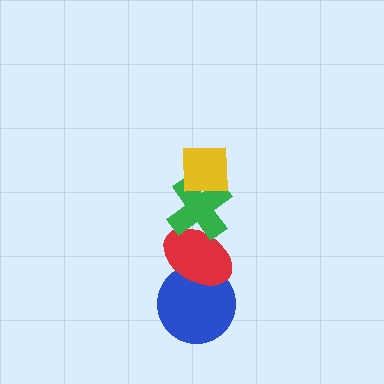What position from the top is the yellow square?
The yellow square is 1st from the top.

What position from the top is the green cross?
The green cross is 2nd from the top.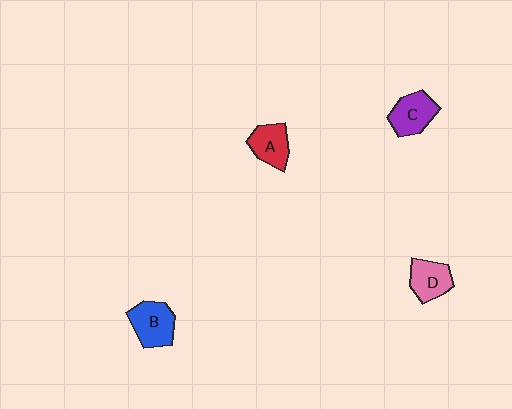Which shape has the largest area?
Shape B (blue).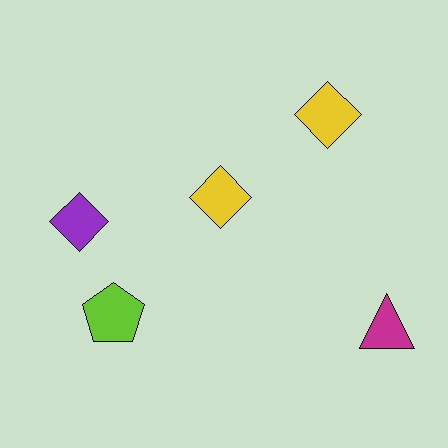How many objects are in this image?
There are 5 objects.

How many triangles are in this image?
There is 1 triangle.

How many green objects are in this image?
There are no green objects.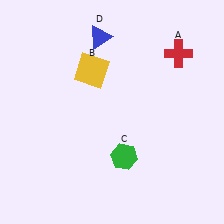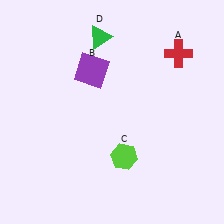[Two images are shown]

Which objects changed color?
B changed from yellow to purple. C changed from green to lime. D changed from blue to green.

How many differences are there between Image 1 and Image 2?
There are 3 differences between the two images.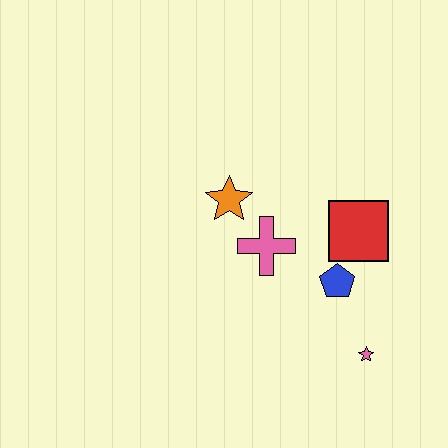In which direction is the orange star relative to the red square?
The orange star is to the left of the red square.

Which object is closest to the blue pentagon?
The red square is closest to the blue pentagon.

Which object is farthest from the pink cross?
The pink star is farthest from the pink cross.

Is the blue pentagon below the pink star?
No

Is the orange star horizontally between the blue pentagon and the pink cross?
No